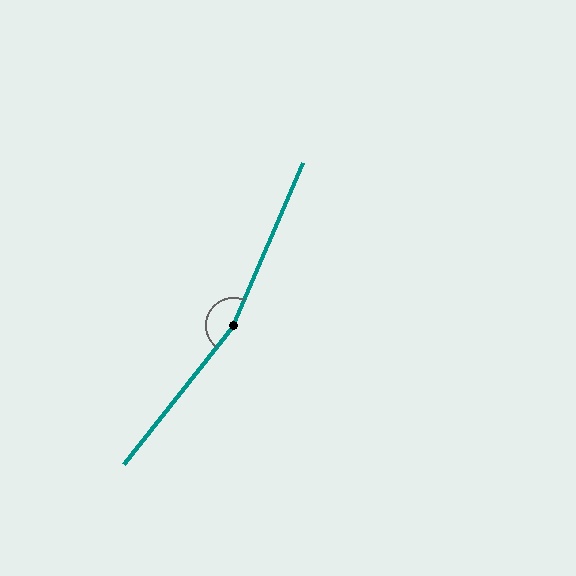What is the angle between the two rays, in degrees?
Approximately 165 degrees.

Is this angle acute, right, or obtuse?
It is obtuse.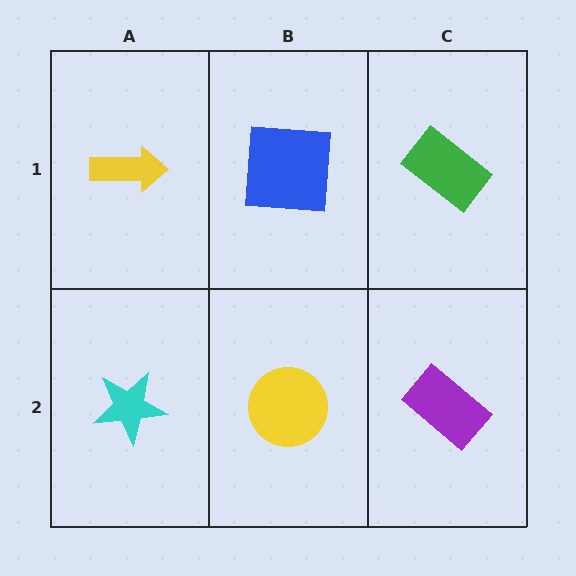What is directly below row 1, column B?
A yellow circle.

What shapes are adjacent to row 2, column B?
A blue square (row 1, column B), a cyan star (row 2, column A), a purple rectangle (row 2, column C).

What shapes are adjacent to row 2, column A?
A yellow arrow (row 1, column A), a yellow circle (row 2, column B).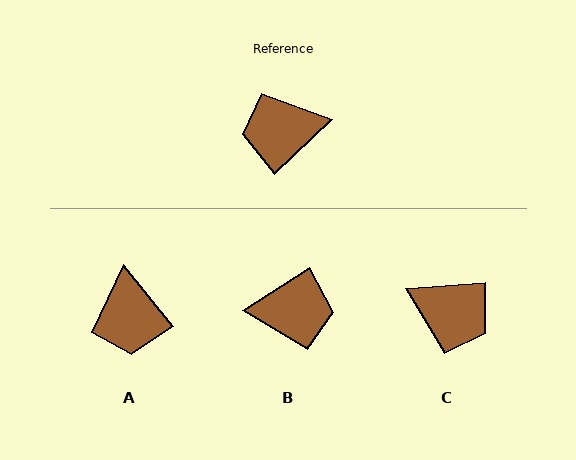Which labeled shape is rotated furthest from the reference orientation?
B, about 169 degrees away.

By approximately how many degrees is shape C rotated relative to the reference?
Approximately 141 degrees counter-clockwise.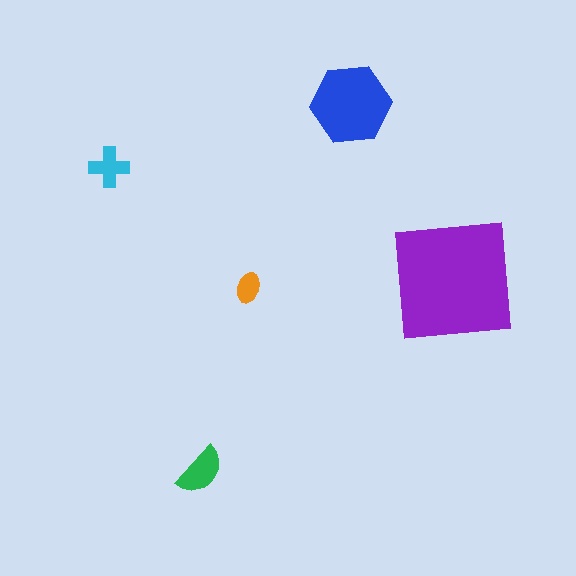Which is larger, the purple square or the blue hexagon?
The purple square.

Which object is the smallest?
The orange ellipse.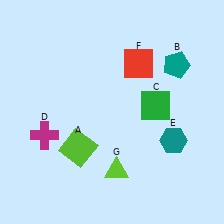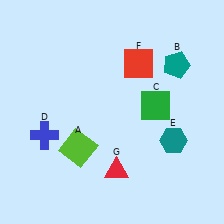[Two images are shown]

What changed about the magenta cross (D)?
In Image 1, D is magenta. In Image 2, it changed to blue.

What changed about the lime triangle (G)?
In Image 1, G is lime. In Image 2, it changed to red.